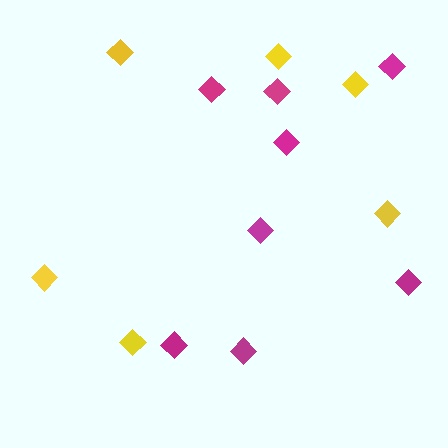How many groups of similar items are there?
There are 2 groups: one group of magenta diamonds (8) and one group of yellow diamonds (6).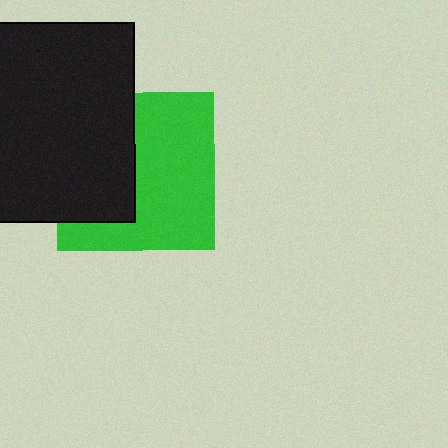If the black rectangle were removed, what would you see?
You would see the complete green square.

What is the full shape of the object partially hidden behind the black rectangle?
The partially hidden object is a green square.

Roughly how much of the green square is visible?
About half of it is visible (roughly 59%).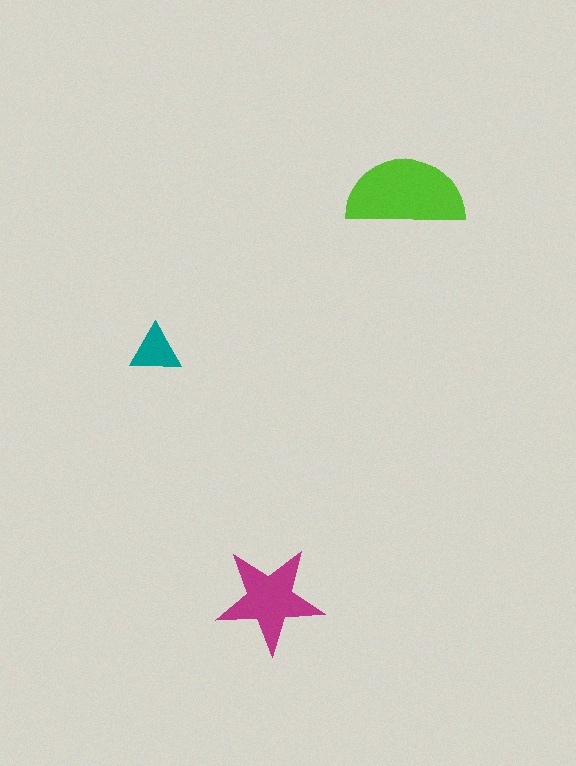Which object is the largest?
The lime semicircle.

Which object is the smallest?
The teal triangle.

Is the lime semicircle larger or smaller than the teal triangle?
Larger.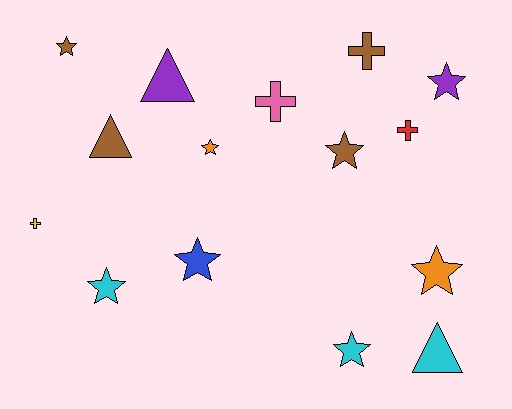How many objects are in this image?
There are 15 objects.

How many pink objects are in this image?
There is 1 pink object.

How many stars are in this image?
There are 8 stars.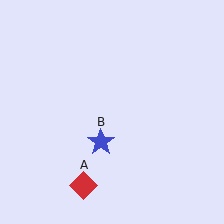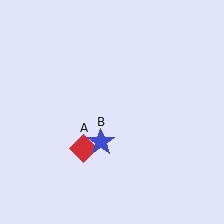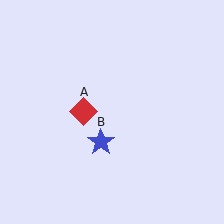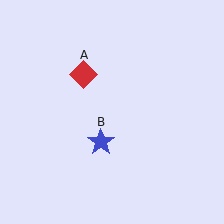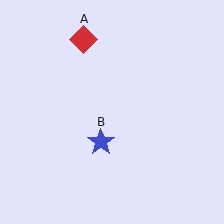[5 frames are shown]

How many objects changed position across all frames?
1 object changed position: red diamond (object A).